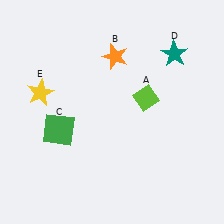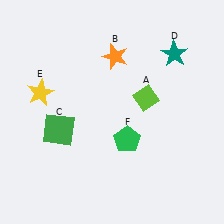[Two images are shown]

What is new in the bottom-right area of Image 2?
A green pentagon (F) was added in the bottom-right area of Image 2.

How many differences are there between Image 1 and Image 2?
There is 1 difference between the two images.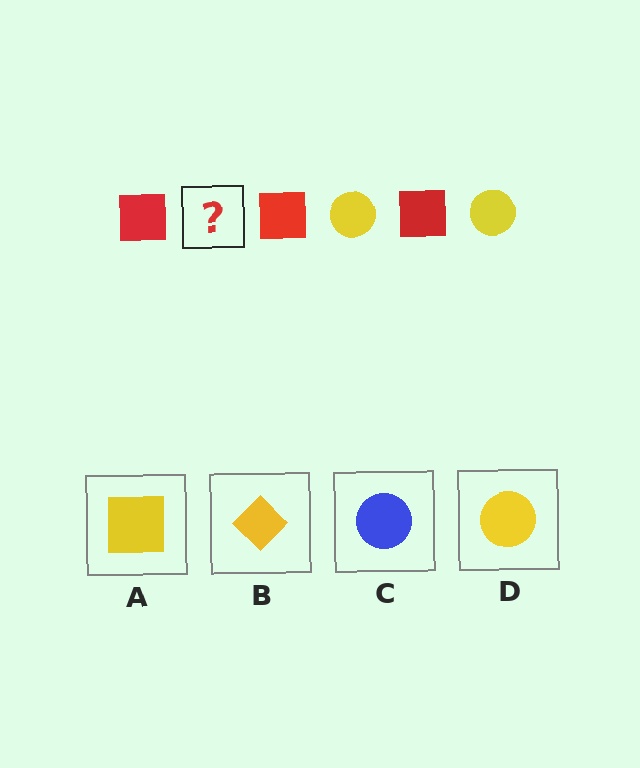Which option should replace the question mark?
Option D.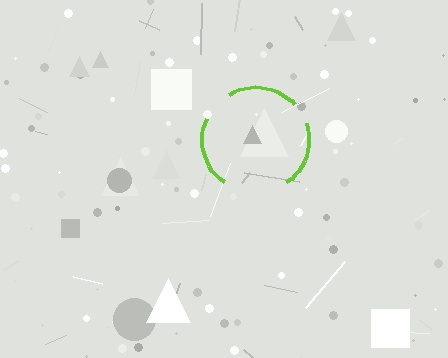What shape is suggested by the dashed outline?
The dashed outline suggests a circle.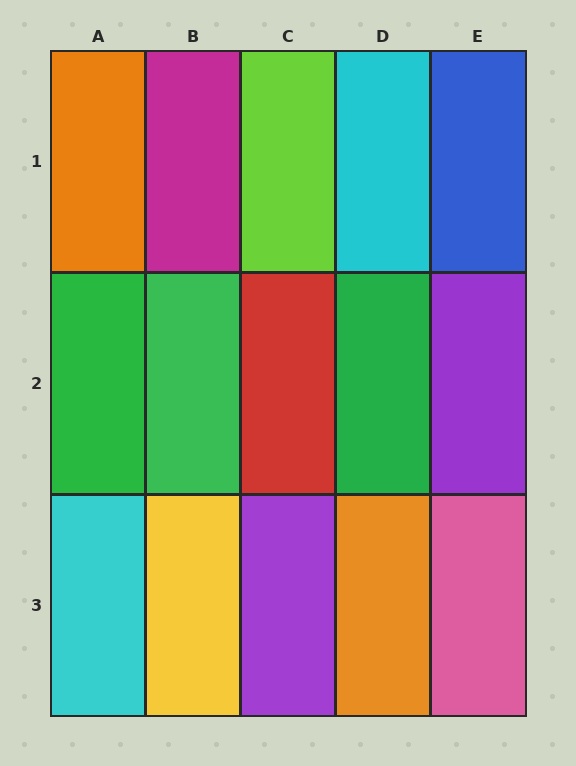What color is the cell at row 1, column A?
Orange.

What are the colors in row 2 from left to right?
Green, green, red, green, purple.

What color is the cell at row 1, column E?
Blue.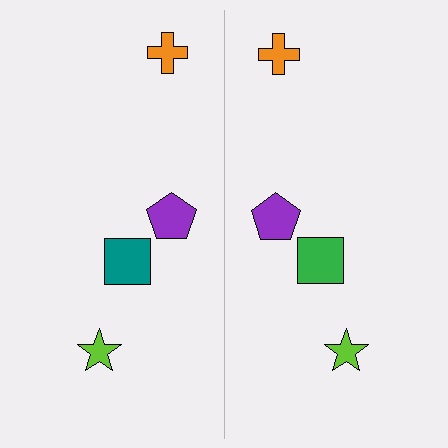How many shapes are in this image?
There are 8 shapes in this image.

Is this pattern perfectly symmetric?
No, the pattern is not perfectly symmetric. The green square on the right side breaks the symmetry — its mirror counterpart is teal.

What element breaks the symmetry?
The green square on the right side breaks the symmetry — its mirror counterpart is teal.